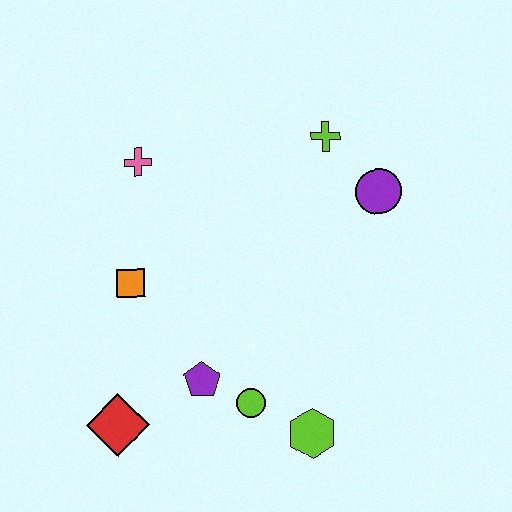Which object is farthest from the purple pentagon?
The lime cross is farthest from the purple pentagon.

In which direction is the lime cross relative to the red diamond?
The lime cross is above the red diamond.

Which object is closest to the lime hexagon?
The lime circle is closest to the lime hexagon.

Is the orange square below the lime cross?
Yes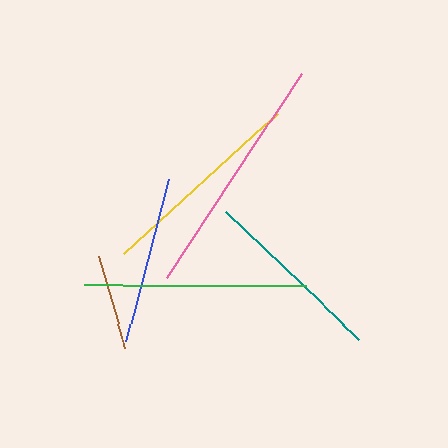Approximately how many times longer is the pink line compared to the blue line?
The pink line is approximately 1.5 times the length of the blue line.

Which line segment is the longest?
The pink line is the longest at approximately 244 pixels.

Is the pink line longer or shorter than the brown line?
The pink line is longer than the brown line.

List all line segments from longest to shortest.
From longest to shortest: pink, green, yellow, teal, blue, brown.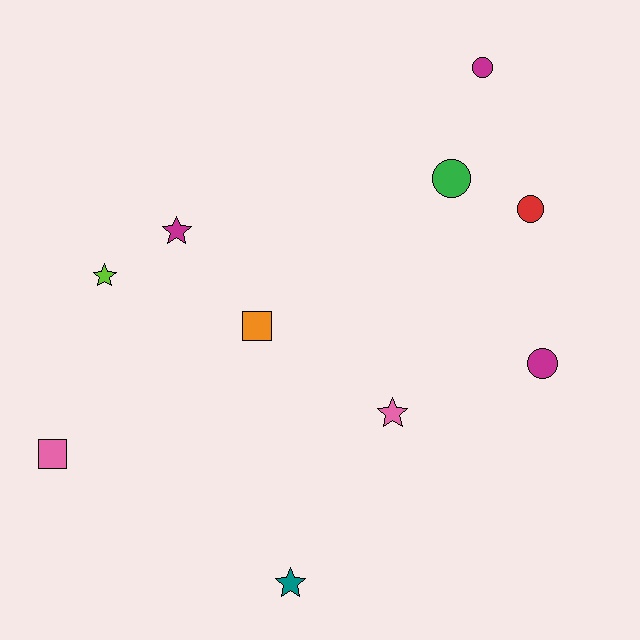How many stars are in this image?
There are 4 stars.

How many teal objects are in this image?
There is 1 teal object.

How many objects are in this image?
There are 10 objects.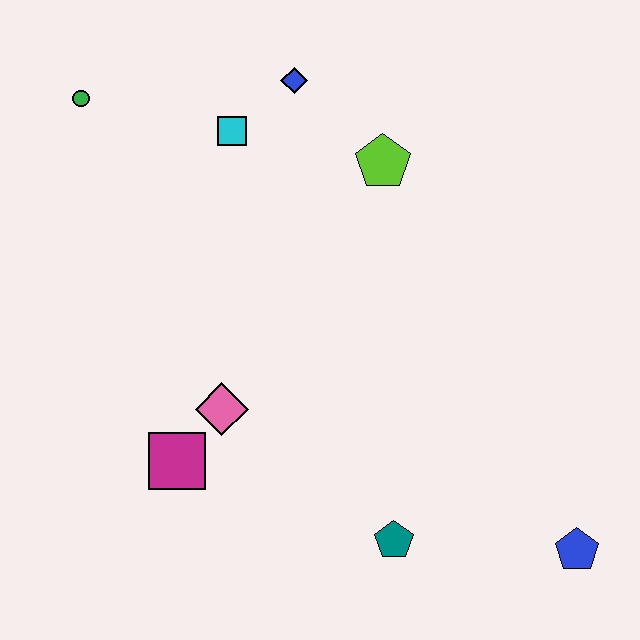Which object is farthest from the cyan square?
The blue pentagon is farthest from the cyan square.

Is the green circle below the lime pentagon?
No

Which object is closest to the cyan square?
The blue diamond is closest to the cyan square.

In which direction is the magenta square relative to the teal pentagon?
The magenta square is to the left of the teal pentagon.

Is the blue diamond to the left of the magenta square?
No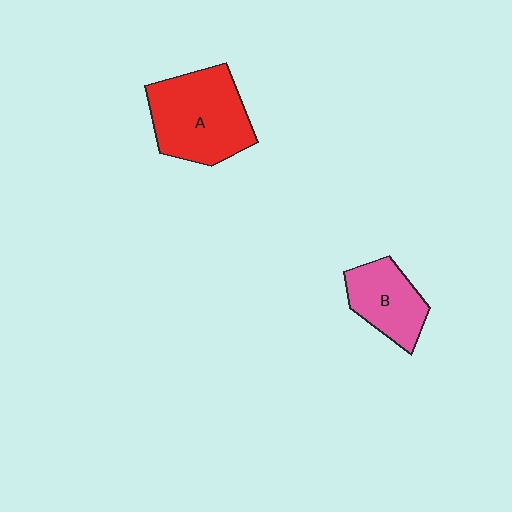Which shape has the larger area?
Shape A (red).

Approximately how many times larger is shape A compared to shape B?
Approximately 1.6 times.